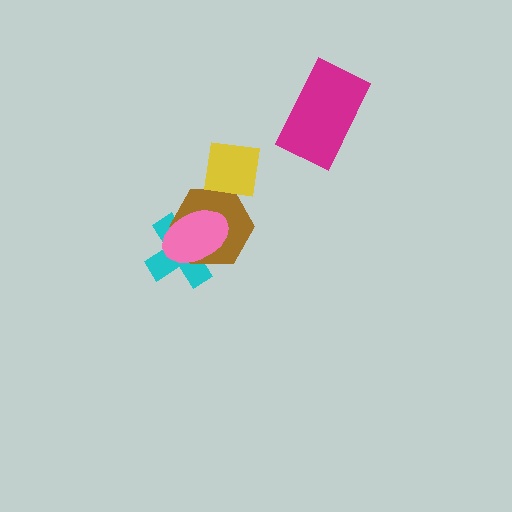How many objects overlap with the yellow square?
1 object overlaps with the yellow square.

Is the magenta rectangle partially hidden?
No, no other shape covers it.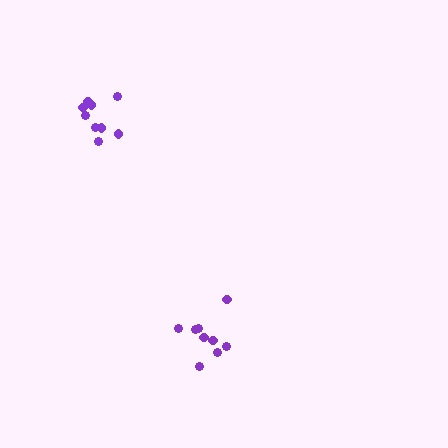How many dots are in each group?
Group 1: 9 dots, Group 2: 9 dots (18 total).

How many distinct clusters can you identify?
There are 2 distinct clusters.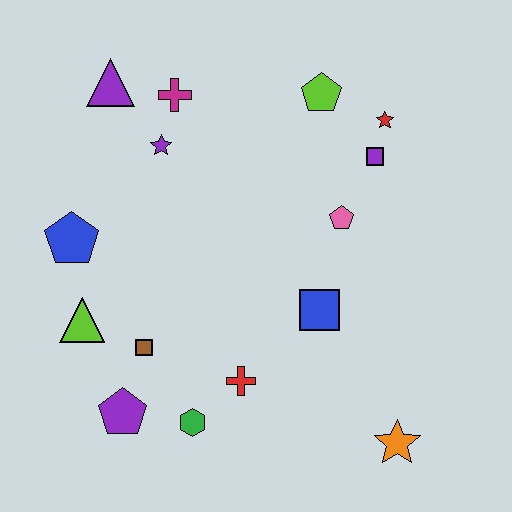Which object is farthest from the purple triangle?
The orange star is farthest from the purple triangle.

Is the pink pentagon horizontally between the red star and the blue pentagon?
Yes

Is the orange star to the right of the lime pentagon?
Yes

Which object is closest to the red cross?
The green hexagon is closest to the red cross.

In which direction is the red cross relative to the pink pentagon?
The red cross is below the pink pentagon.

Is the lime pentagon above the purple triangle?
No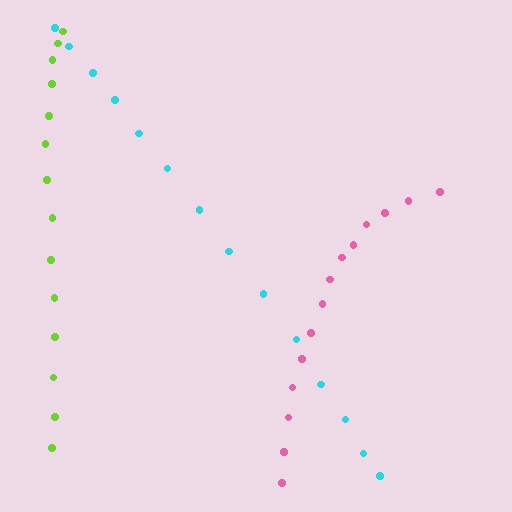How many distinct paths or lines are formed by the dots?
There are 3 distinct paths.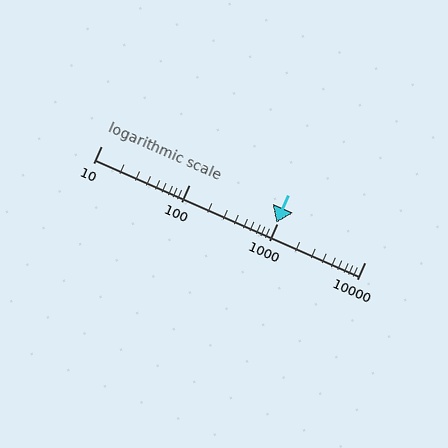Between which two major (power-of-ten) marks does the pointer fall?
The pointer is between 100 and 1000.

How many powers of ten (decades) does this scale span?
The scale spans 3 decades, from 10 to 10000.